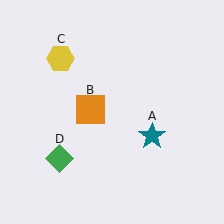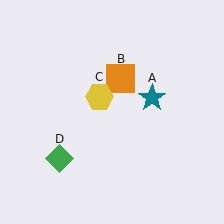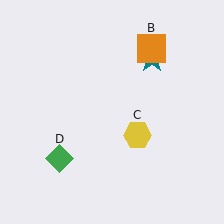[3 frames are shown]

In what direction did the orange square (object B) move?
The orange square (object B) moved up and to the right.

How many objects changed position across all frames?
3 objects changed position: teal star (object A), orange square (object B), yellow hexagon (object C).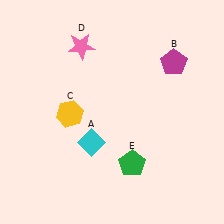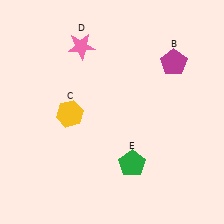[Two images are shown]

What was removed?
The cyan diamond (A) was removed in Image 2.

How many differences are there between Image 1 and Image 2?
There is 1 difference between the two images.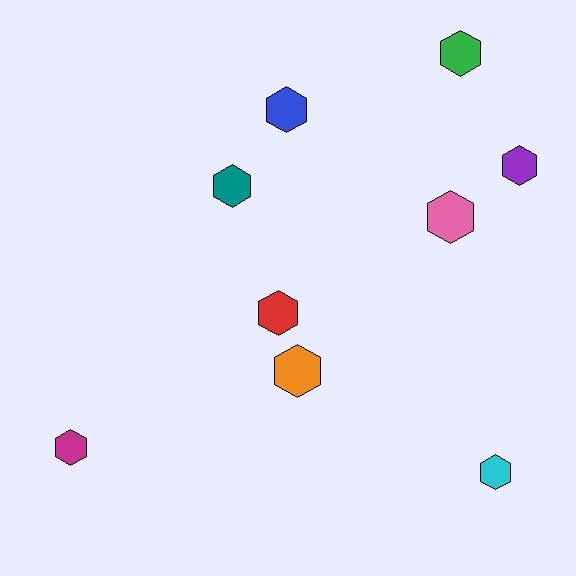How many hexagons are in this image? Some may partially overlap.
There are 9 hexagons.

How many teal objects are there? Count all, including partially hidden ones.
There is 1 teal object.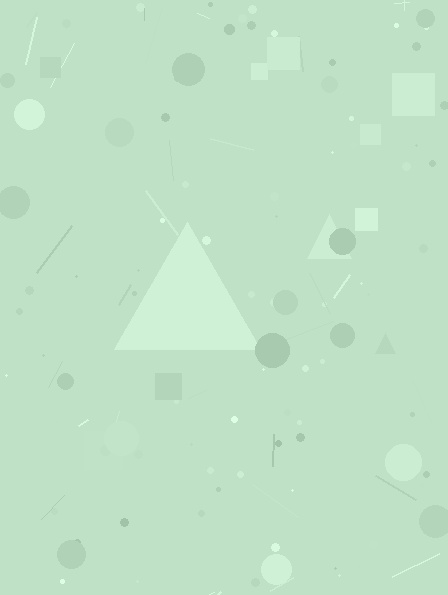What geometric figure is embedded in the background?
A triangle is embedded in the background.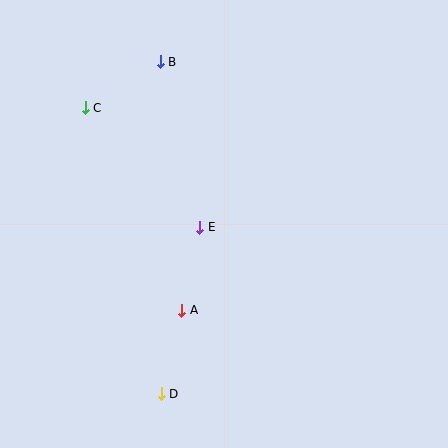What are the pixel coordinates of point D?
Point D is at (161, 394).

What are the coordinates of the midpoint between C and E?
The midpoint between C and E is at (142, 167).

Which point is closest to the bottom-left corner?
Point D is closest to the bottom-left corner.